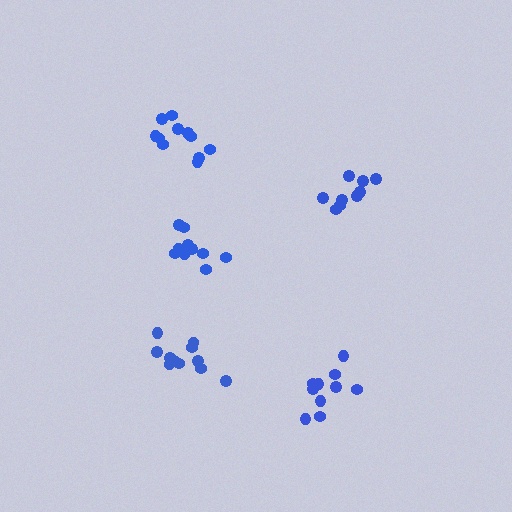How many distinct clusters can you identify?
There are 5 distinct clusters.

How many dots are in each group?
Group 1: 11 dots, Group 2: 11 dots, Group 3: 9 dots, Group 4: 10 dots, Group 5: 11 dots (52 total).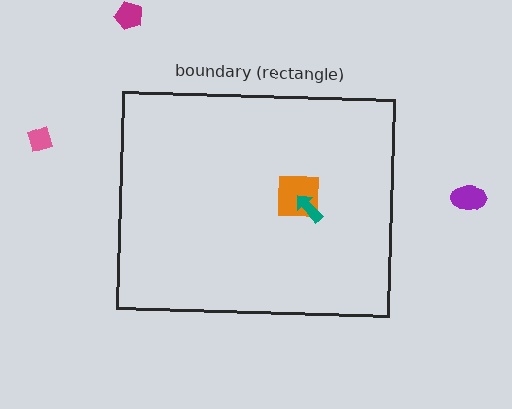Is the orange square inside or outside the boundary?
Inside.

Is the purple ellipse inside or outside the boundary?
Outside.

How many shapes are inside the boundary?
2 inside, 3 outside.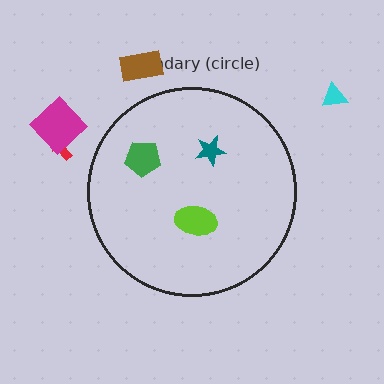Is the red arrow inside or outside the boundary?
Outside.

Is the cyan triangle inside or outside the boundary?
Outside.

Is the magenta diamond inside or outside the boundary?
Outside.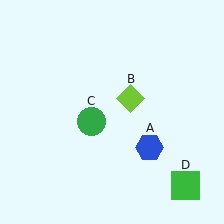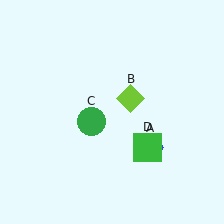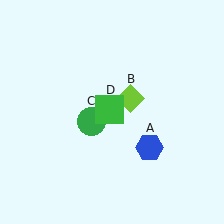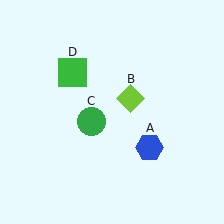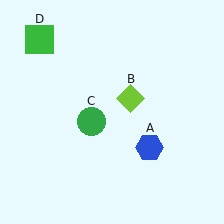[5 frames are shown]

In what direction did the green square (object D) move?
The green square (object D) moved up and to the left.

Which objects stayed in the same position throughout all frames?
Blue hexagon (object A) and lime diamond (object B) and green circle (object C) remained stationary.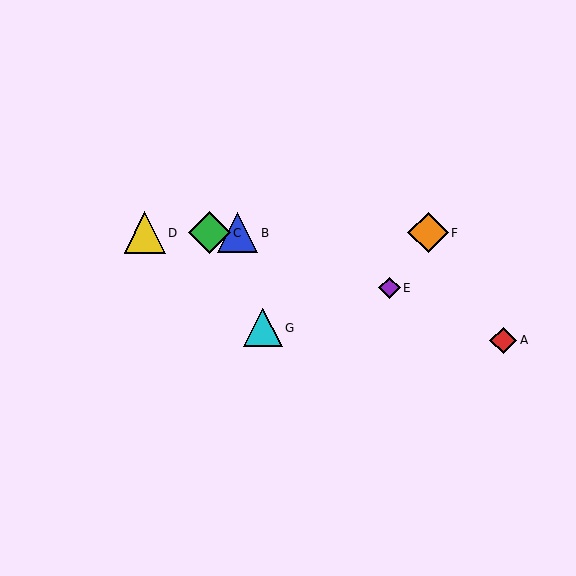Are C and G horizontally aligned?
No, C is at y≈233 and G is at y≈328.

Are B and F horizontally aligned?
Yes, both are at y≈233.